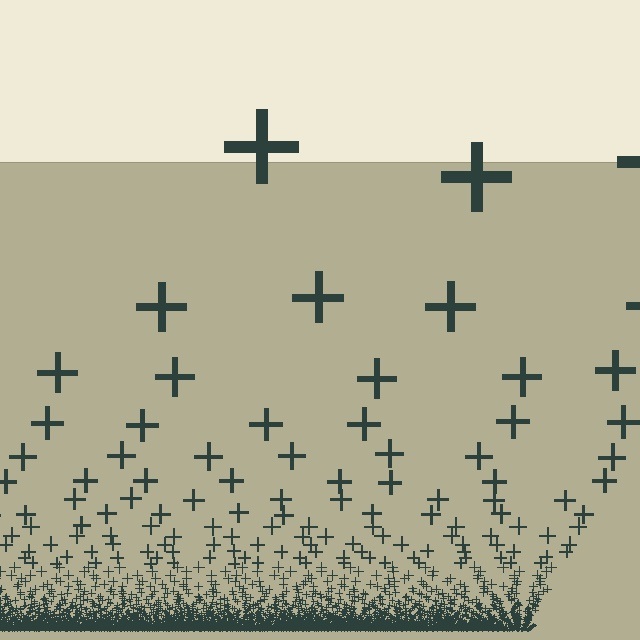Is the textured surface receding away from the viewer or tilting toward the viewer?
The surface appears to tilt toward the viewer. Texture elements get larger and sparser toward the top.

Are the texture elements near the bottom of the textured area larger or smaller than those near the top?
Smaller. The gradient is inverted — elements near the bottom are smaller and denser.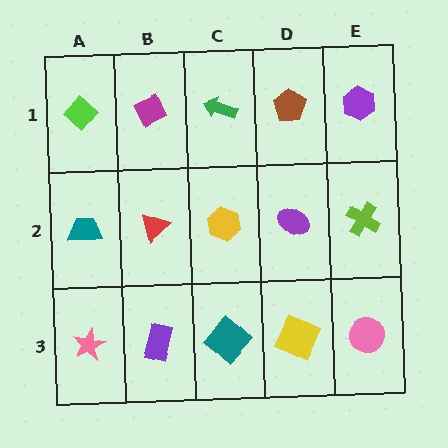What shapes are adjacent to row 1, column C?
A yellow hexagon (row 2, column C), a magenta diamond (row 1, column B), a brown pentagon (row 1, column D).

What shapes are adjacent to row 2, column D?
A brown pentagon (row 1, column D), a yellow square (row 3, column D), a yellow hexagon (row 2, column C), a lime cross (row 2, column E).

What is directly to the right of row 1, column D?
A purple hexagon.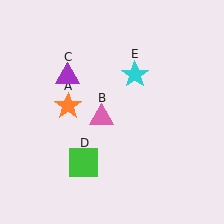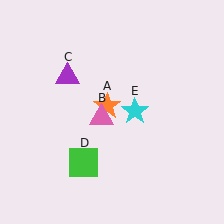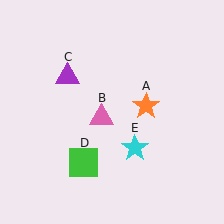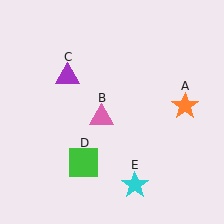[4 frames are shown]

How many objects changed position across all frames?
2 objects changed position: orange star (object A), cyan star (object E).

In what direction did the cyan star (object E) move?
The cyan star (object E) moved down.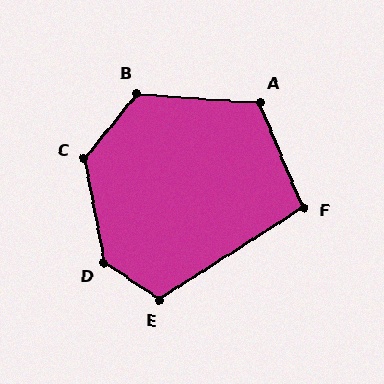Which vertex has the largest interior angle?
D, at approximately 135 degrees.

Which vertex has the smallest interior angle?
F, at approximately 100 degrees.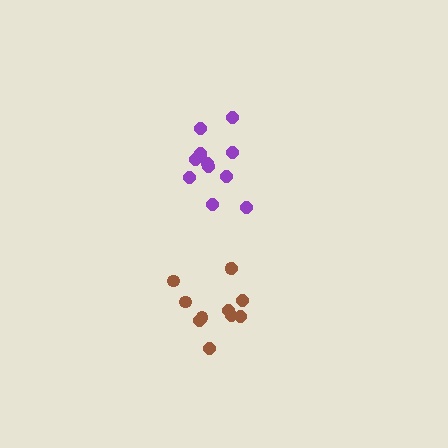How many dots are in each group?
Group 1: 11 dots, Group 2: 12 dots (23 total).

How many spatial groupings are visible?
There are 2 spatial groupings.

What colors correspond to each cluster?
The clusters are colored: brown, purple.